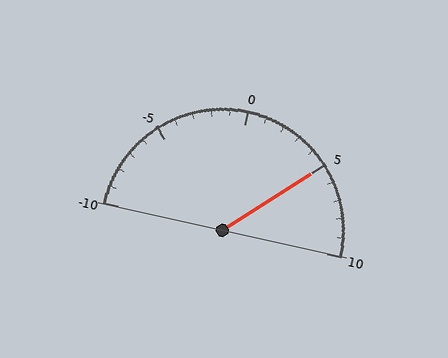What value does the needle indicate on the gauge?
The needle indicates approximately 5.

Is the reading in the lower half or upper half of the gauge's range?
The reading is in the upper half of the range (-10 to 10).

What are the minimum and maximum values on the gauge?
The gauge ranges from -10 to 10.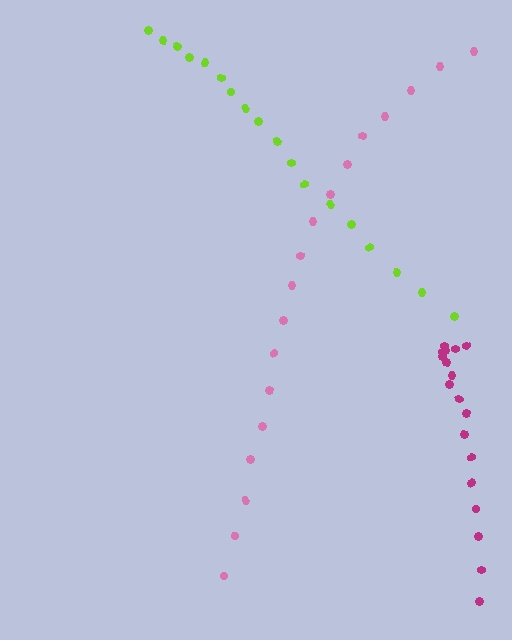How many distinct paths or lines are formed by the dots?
There are 3 distinct paths.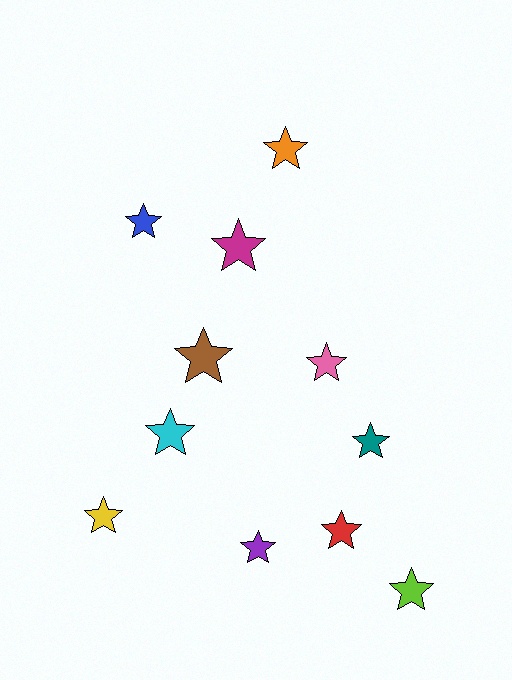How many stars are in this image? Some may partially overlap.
There are 11 stars.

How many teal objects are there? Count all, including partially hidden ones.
There is 1 teal object.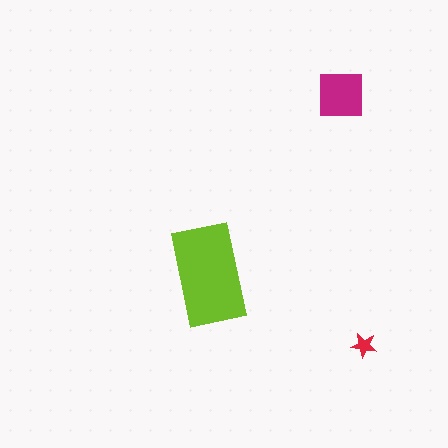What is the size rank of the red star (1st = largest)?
3rd.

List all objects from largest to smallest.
The lime rectangle, the magenta square, the red star.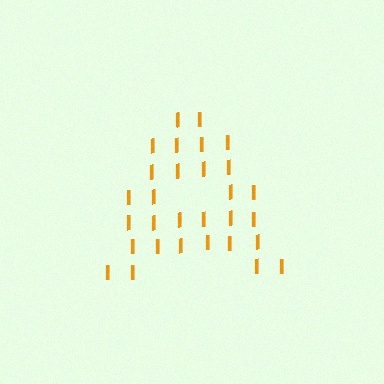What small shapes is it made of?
It is made of small letter I's.